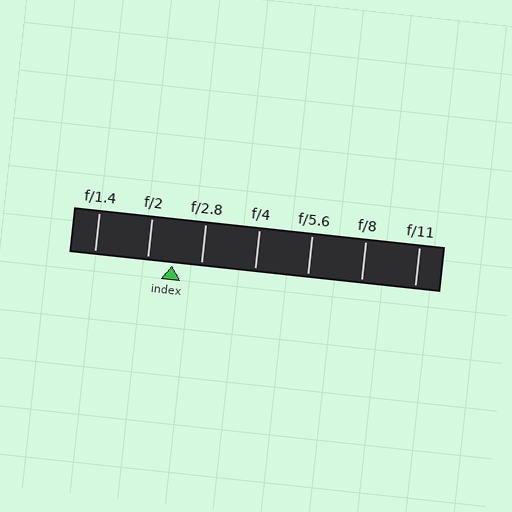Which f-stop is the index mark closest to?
The index mark is closest to f/2.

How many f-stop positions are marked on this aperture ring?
There are 7 f-stop positions marked.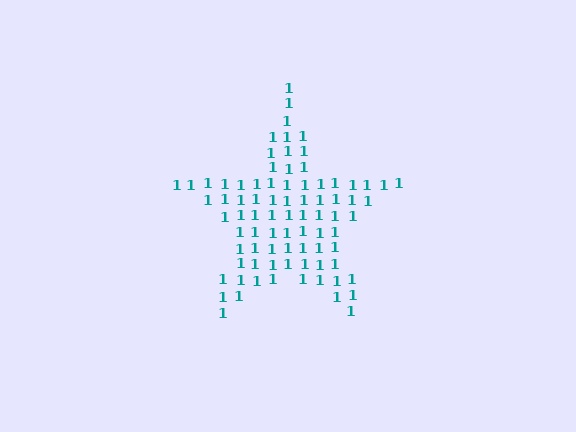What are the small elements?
The small elements are digit 1's.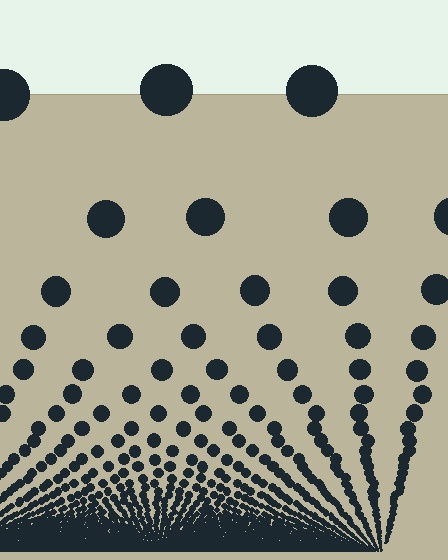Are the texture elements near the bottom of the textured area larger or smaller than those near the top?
Smaller. The gradient is inverted — elements near the bottom are smaller and denser.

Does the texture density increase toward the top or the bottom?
Density increases toward the bottom.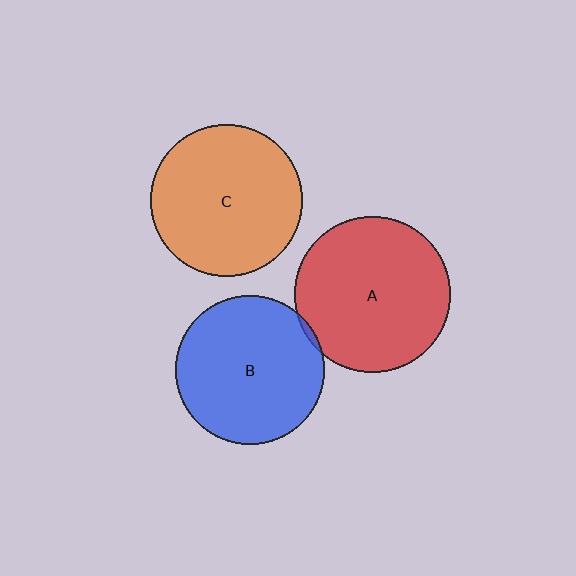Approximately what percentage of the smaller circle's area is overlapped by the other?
Approximately 5%.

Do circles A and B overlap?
Yes.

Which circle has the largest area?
Circle A (red).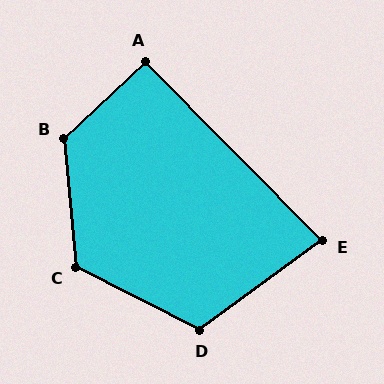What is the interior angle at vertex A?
Approximately 91 degrees (approximately right).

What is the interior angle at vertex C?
Approximately 122 degrees (obtuse).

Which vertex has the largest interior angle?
B, at approximately 128 degrees.